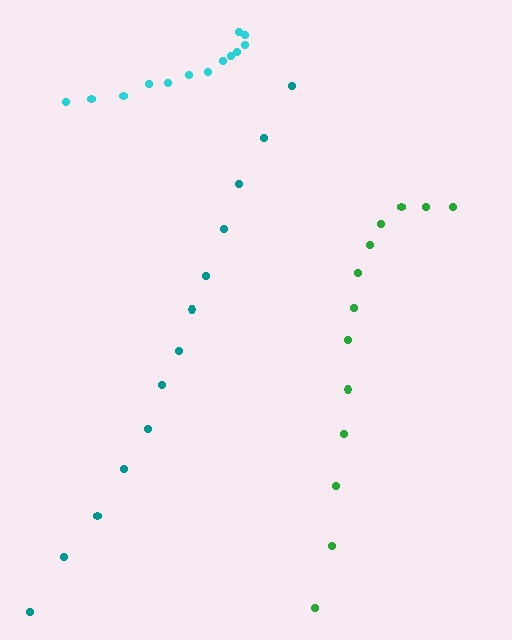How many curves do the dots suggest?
There are 3 distinct paths.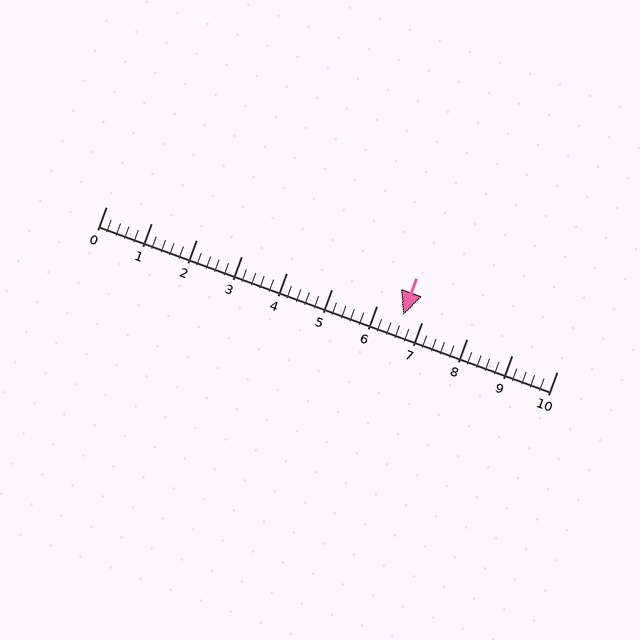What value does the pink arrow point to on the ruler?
The pink arrow points to approximately 6.6.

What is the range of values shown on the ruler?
The ruler shows values from 0 to 10.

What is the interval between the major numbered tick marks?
The major tick marks are spaced 1 units apart.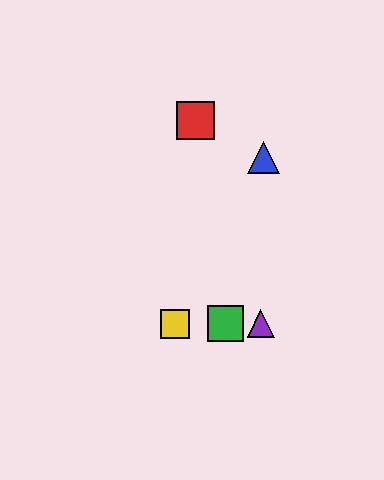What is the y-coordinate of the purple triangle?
The purple triangle is at y≈324.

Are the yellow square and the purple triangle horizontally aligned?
Yes, both are at y≈324.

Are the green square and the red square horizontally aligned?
No, the green square is at y≈324 and the red square is at y≈120.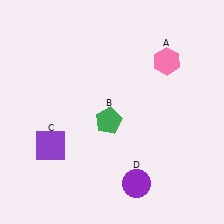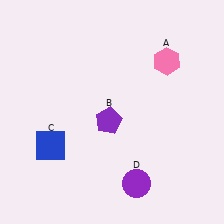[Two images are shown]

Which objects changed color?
B changed from green to purple. C changed from purple to blue.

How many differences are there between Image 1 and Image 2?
There are 2 differences between the two images.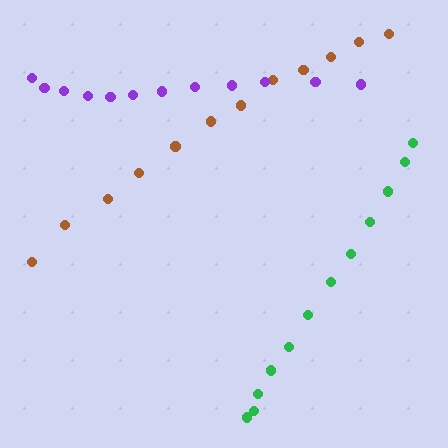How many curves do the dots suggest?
There are 3 distinct paths.